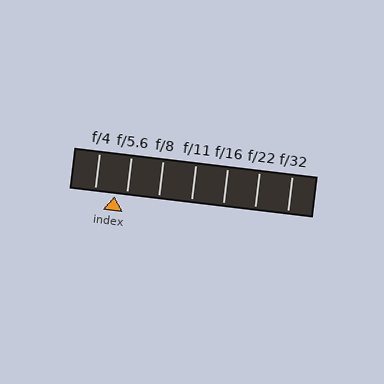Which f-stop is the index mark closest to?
The index mark is closest to f/5.6.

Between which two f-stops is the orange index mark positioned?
The index mark is between f/4 and f/5.6.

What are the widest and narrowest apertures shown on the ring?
The widest aperture shown is f/4 and the narrowest is f/32.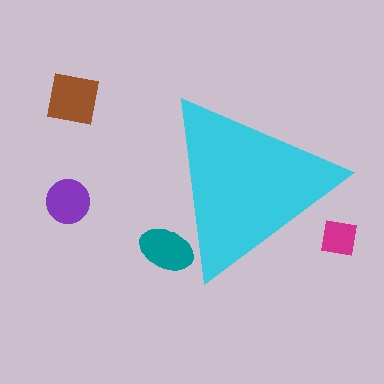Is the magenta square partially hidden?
Yes, the magenta square is partially hidden behind the cyan triangle.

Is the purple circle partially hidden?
No, the purple circle is fully visible.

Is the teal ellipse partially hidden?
Yes, the teal ellipse is partially hidden behind the cyan triangle.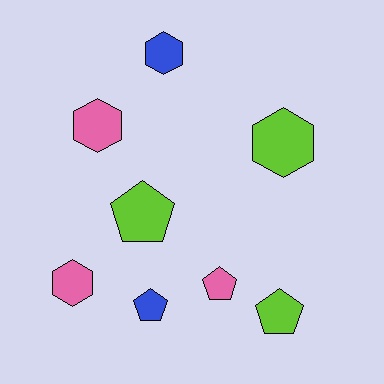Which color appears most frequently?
Lime, with 3 objects.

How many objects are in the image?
There are 8 objects.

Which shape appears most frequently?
Pentagon, with 4 objects.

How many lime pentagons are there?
There are 2 lime pentagons.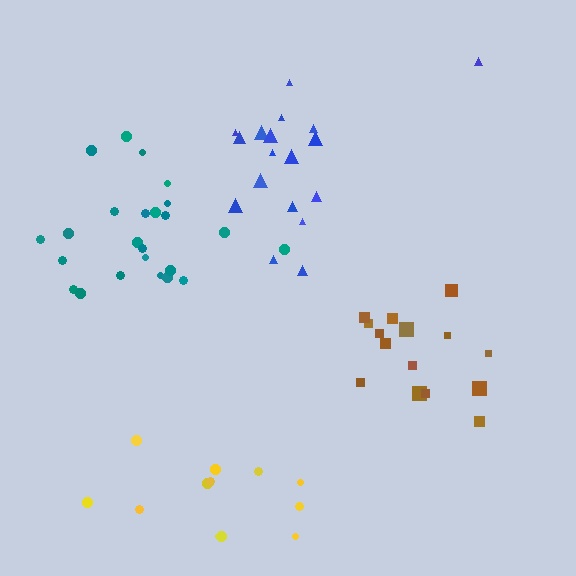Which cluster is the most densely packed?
Brown.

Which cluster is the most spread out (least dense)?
Yellow.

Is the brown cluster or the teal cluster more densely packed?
Brown.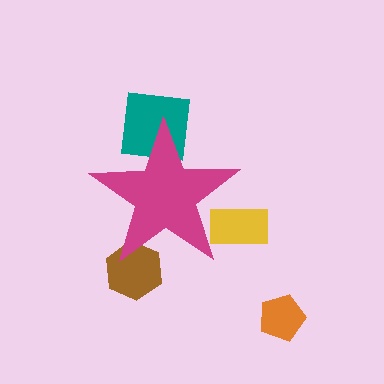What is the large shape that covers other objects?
A magenta star.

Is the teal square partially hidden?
Yes, the teal square is partially hidden behind the magenta star.